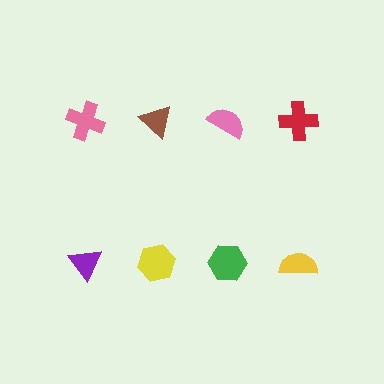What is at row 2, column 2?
A yellow hexagon.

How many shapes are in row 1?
4 shapes.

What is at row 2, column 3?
A green hexagon.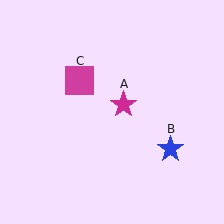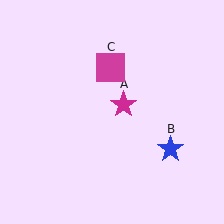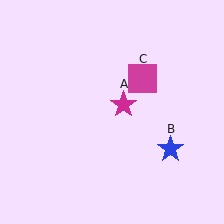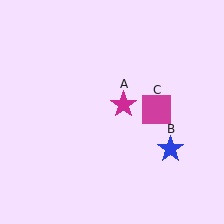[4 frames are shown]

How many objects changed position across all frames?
1 object changed position: magenta square (object C).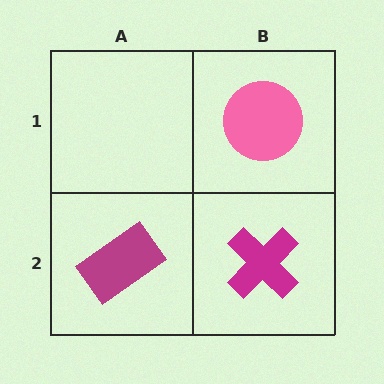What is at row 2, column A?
A magenta rectangle.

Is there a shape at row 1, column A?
No, that cell is empty.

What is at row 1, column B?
A pink circle.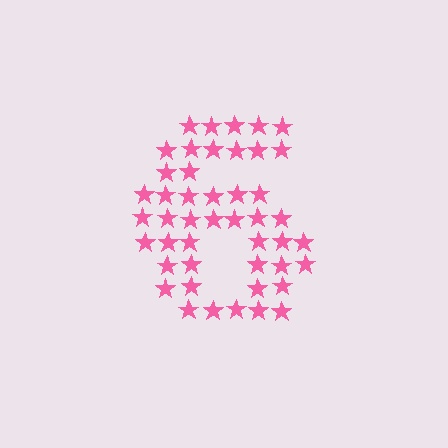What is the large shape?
The large shape is the digit 6.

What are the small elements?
The small elements are stars.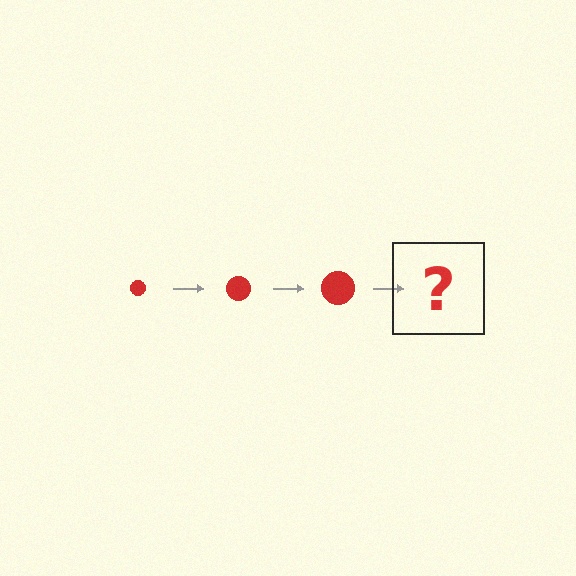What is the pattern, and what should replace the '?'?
The pattern is that the circle gets progressively larger each step. The '?' should be a red circle, larger than the previous one.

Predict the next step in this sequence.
The next step is a red circle, larger than the previous one.